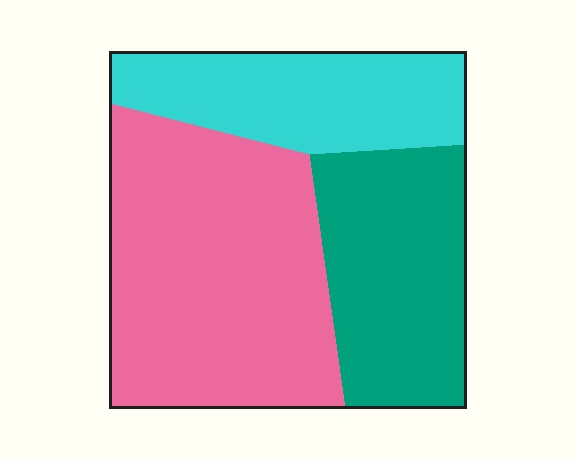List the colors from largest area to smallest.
From largest to smallest: pink, teal, cyan.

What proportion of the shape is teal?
Teal takes up between a sixth and a third of the shape.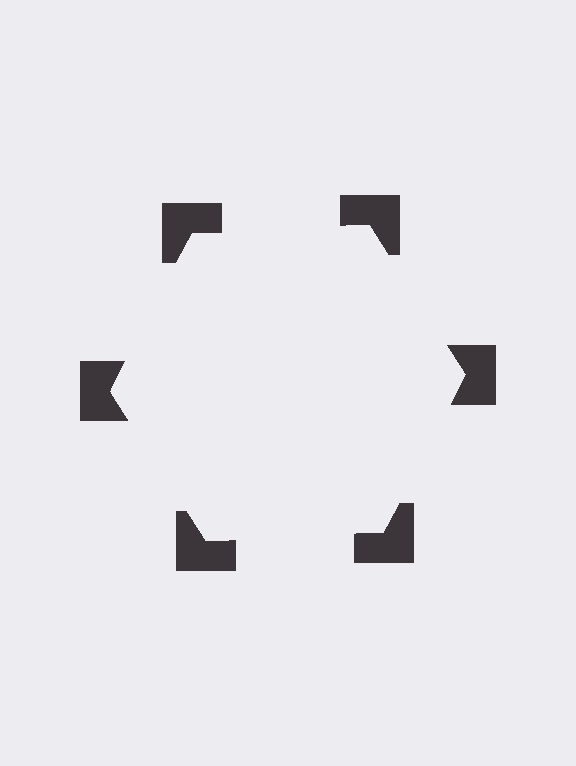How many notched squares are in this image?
There are 6 — one at each vertex of the illusory hexagon.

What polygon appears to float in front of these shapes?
An illusory hexagon — its edges are inferred from the aligned wedge cuts in the notched squares, not physically drawn.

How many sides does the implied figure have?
6 sides.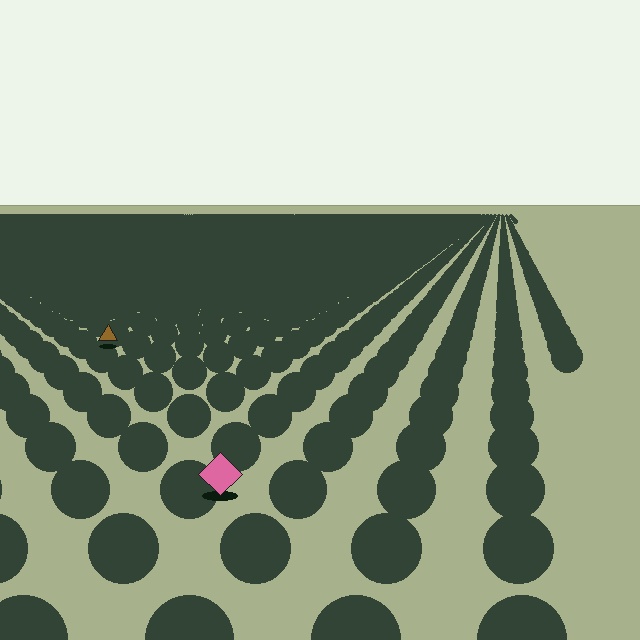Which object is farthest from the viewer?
The brown triangle is farthest from the viewer. It appears smaller and the ground texture around it is denser.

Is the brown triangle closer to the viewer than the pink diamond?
No. The pink diamond is closer — you can tell from the texture gradient: the ground texture is coarser near it.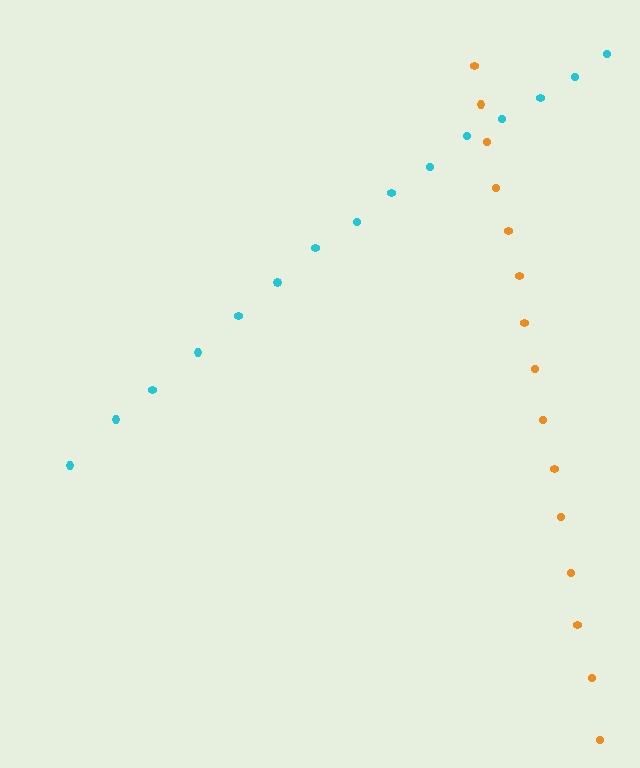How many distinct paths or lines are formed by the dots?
There are 2 distinct paths.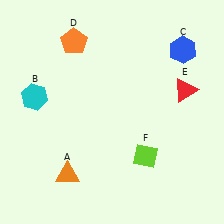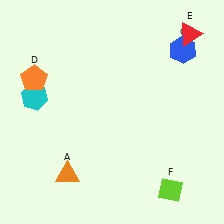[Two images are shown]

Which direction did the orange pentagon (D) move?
The orange pentagon (D) moved left.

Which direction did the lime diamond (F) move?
The lime diamond (F) moved down.